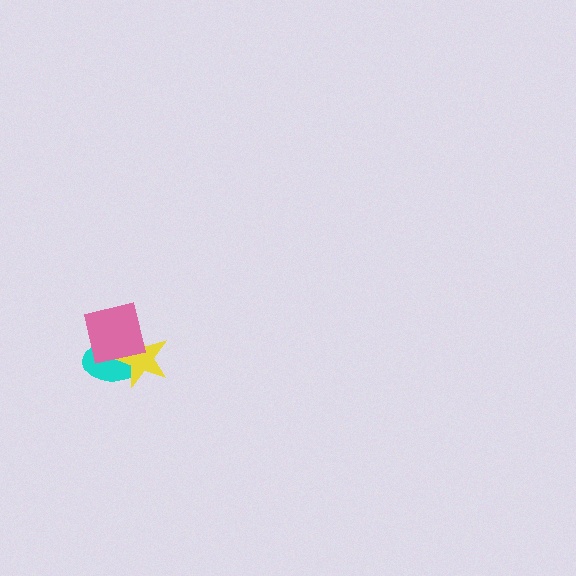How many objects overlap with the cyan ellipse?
2 objects overlap with the cyan ellipse.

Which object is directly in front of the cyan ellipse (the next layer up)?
The yellow star is directly in front of the cyan ellipse.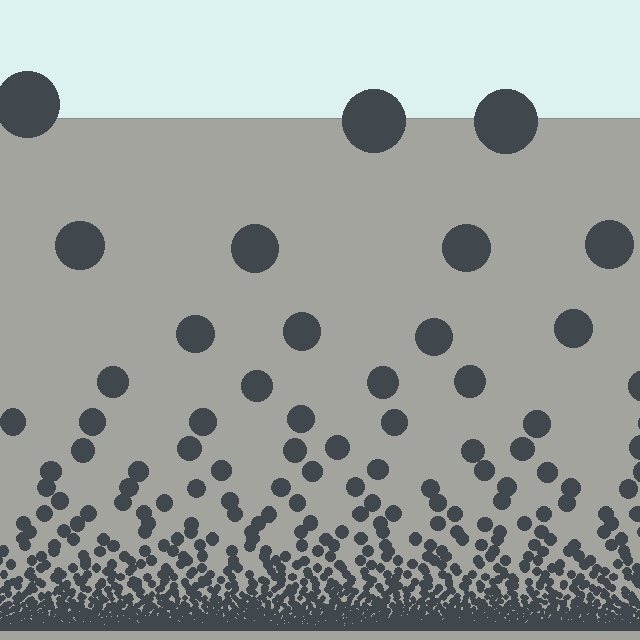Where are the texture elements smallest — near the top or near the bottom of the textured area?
Near the bottom.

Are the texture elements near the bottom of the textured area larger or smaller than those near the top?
Smaller. The gradient is inverted — elements near the bottom are smaller and denser.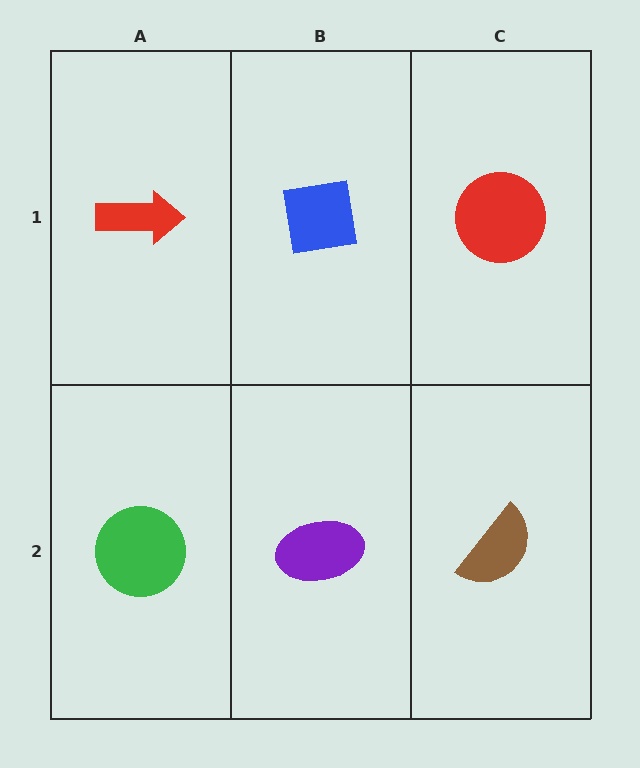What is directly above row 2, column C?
A red circle.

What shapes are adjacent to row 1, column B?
A purple ellipse (row 2, column B), a red arrow (row 1, column A), a red circle (row 1, column C).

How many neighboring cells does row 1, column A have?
2.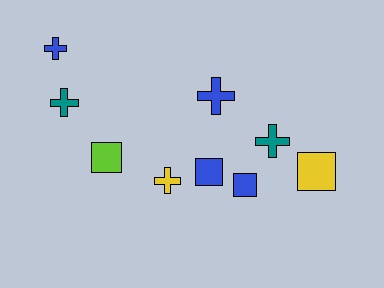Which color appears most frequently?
Blue, with 4 objects.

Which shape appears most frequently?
Cross, with 5 objects.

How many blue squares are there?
There are 2 blue squares.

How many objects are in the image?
There are 9 objects.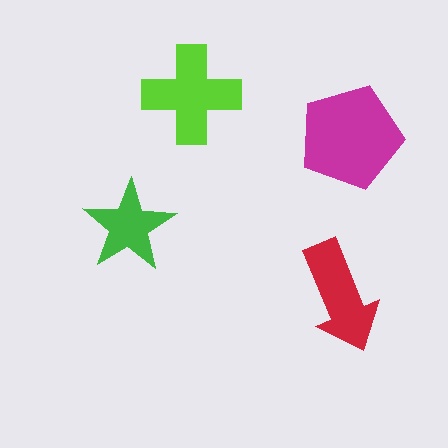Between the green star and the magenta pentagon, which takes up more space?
The magenta pentagon.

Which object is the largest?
The magenta pentagon.